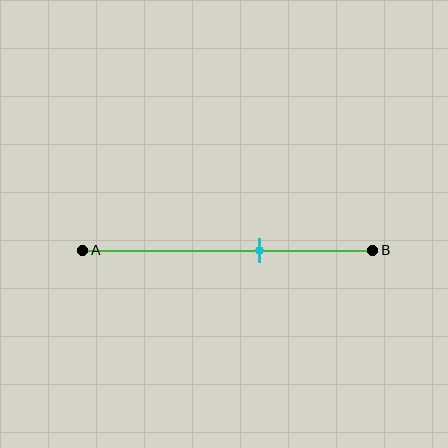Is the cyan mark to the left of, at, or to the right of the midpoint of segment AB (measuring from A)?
The cyan mark is to the right of the midpoint of segment AB.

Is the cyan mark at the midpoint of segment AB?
No, the mark is at about 60% from A, not at the 50% midpoint.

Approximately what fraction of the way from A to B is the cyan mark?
The cyan mark is approximately 60% of the way from A to B.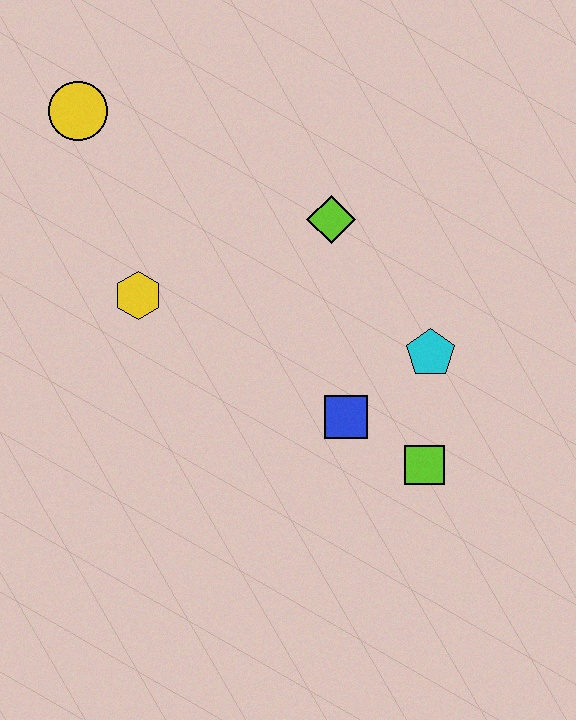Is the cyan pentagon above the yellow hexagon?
No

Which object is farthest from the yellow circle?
The lime square is farthest from the yellow circle.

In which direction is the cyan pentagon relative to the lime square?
The cyan pentagon is above the lime square.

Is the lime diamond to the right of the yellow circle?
Yes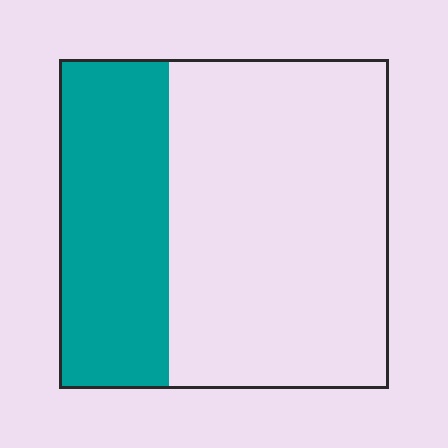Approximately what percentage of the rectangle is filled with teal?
Approximately 35%.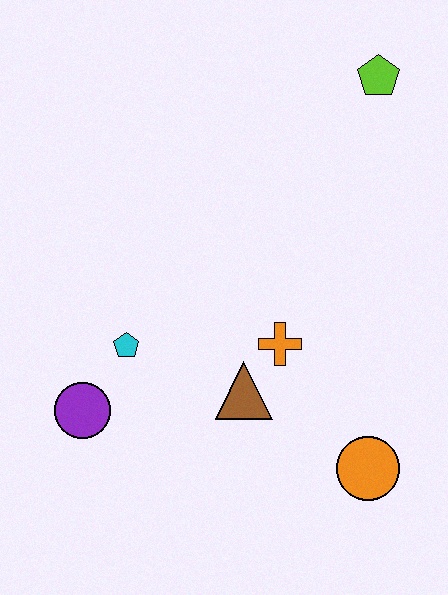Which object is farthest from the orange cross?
The lime pentagon is farthest from the orange cross.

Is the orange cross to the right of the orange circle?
No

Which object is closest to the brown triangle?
The orange cross is closest to the brown triangle.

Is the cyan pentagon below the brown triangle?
No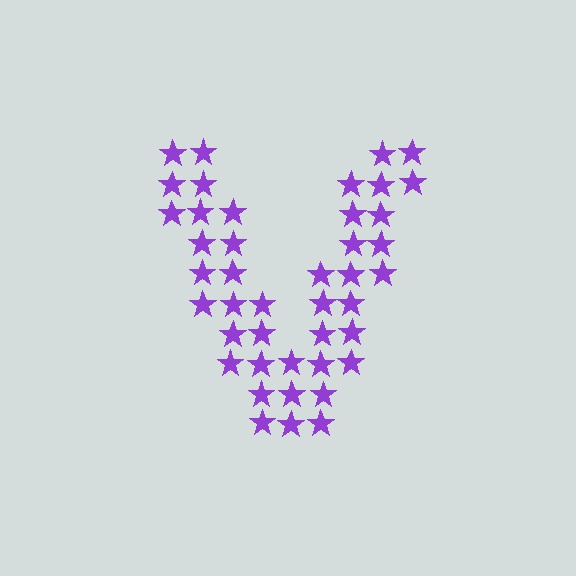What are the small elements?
The small elements are stars.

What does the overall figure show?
The overall figure shows the letter V.